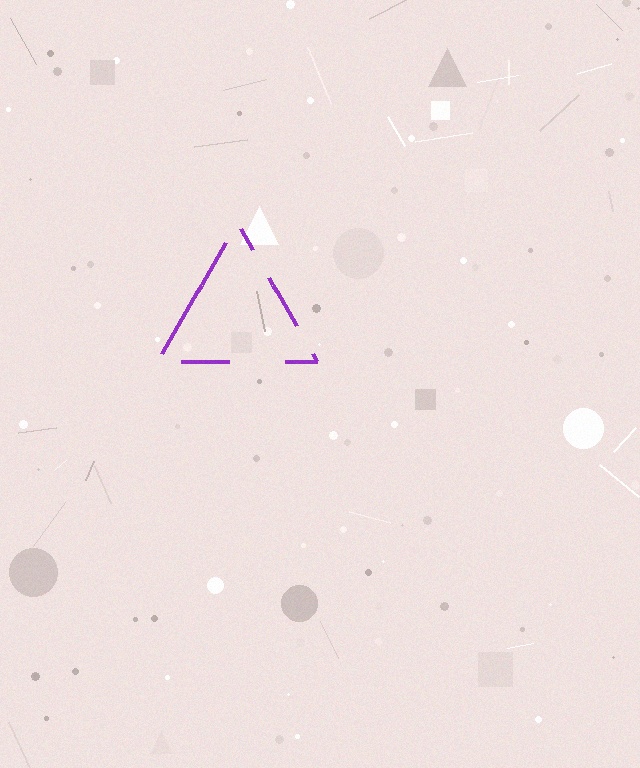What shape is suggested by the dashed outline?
The dashed outline suggests a triangle.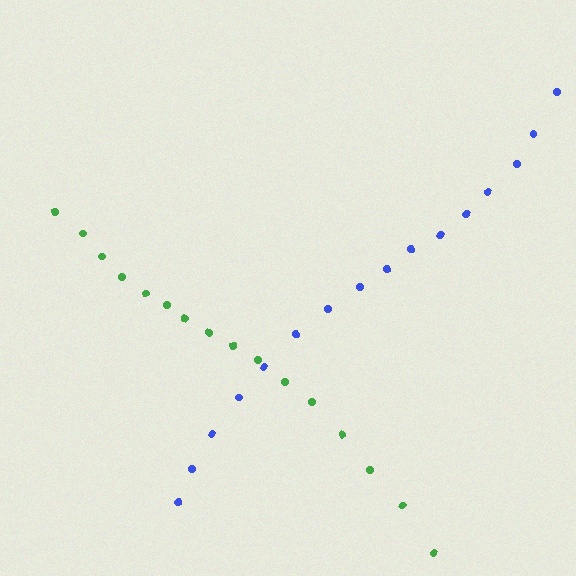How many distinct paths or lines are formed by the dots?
There are 2 distinct paths.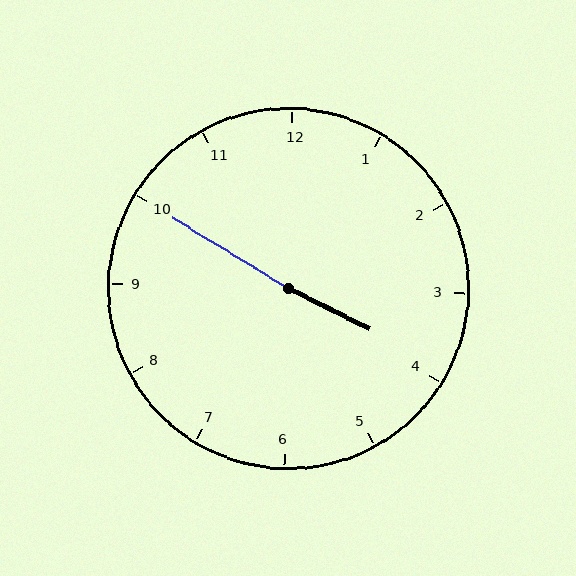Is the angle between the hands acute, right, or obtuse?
It is obtuse.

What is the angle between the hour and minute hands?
Approximately 175 degrees.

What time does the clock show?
3:50.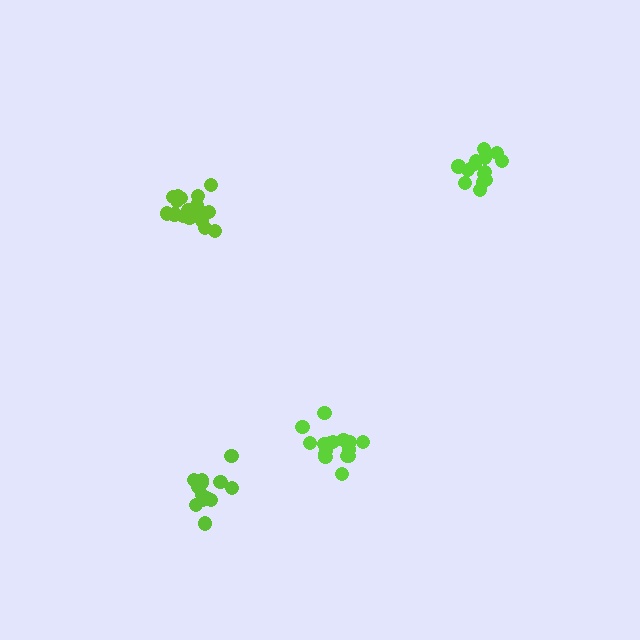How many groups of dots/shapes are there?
There are 4 groups.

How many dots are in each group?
Group 1: 13 dots, Group 2: 15 dots, Group 3: 16 dots, Group 4: 18 dots (62 total).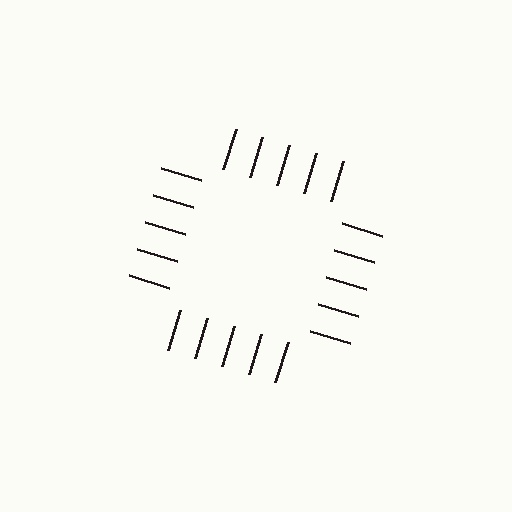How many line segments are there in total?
20 — 5 along each of the 4 edges.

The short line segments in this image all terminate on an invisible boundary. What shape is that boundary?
An illusory square — the line segments terminate on its edges but no continuous stroke is drawn.